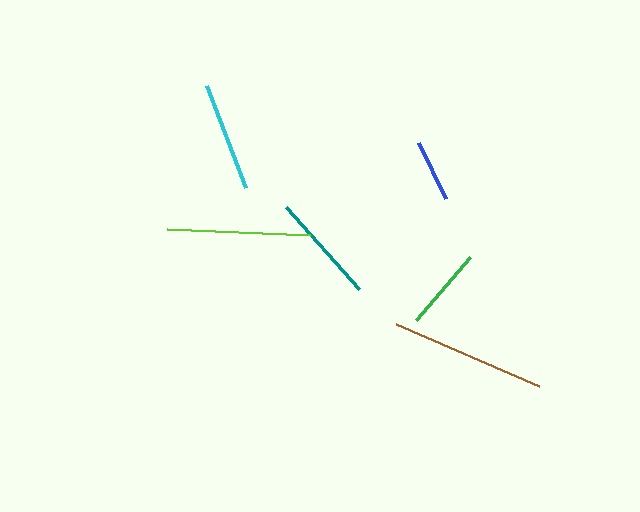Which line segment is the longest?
The brown line is the longest at approximately 156 pixels.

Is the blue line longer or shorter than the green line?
The green line is longer than the blue line.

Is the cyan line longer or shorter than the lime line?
The lime line is longer than the cyan line.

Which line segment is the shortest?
The blue line is the shortest at approximately 63 pixels.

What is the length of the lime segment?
The lime segment is approximately 143 pixels long.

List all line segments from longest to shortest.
From longest to shortest: brown, lime, cyan, teal, green, blue.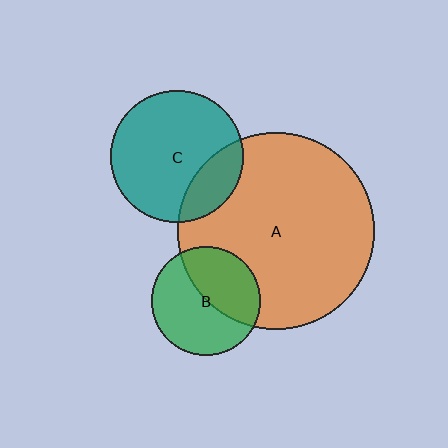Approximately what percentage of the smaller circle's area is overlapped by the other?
Approximately 45%.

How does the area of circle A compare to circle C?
Approximately 2.2 times.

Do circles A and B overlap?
Yes.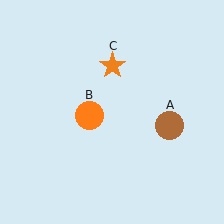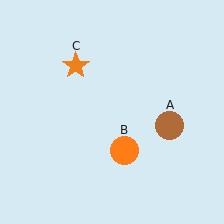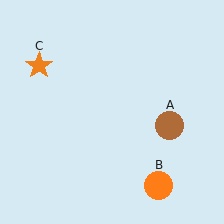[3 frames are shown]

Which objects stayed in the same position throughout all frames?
Brown circle (object A) remained stationary.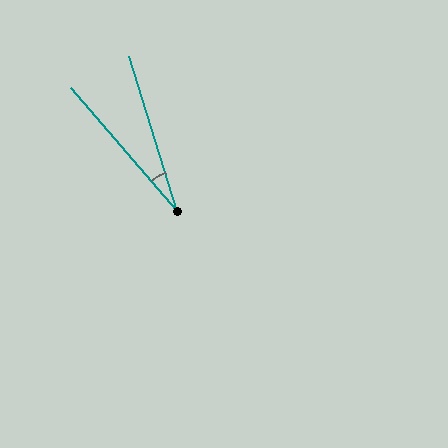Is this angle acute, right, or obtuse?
It is acute.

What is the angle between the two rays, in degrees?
Approximately 23 degrees.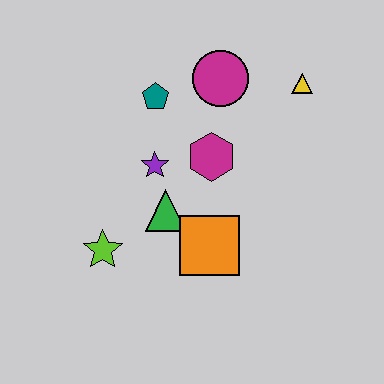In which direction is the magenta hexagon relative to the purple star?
The magenta hexagon is to the right of the purple star.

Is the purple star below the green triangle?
No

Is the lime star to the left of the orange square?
Yes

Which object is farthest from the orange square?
The yellow triangle is farthest from the orange square.